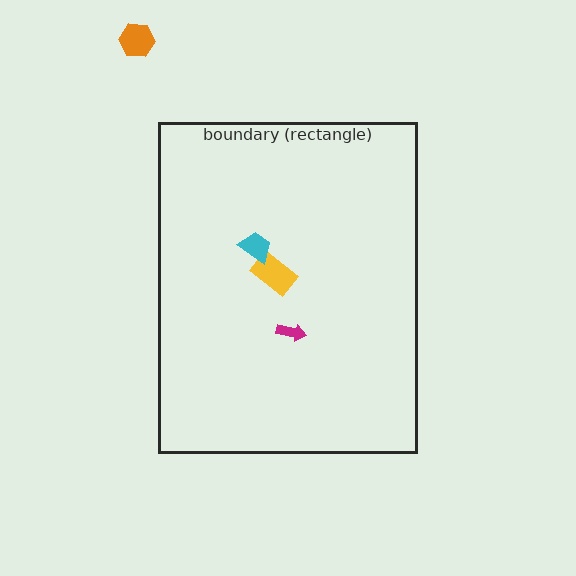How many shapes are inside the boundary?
3 inside, 1 outside.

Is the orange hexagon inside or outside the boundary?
Outside.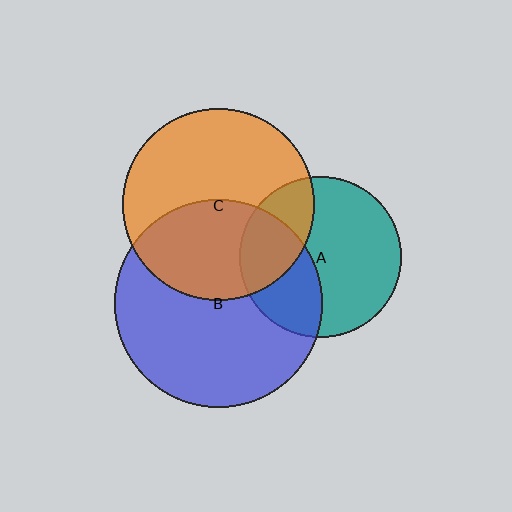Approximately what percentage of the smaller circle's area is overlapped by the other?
Approximately 35%.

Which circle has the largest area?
Circle B (blue).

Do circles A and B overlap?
Yes.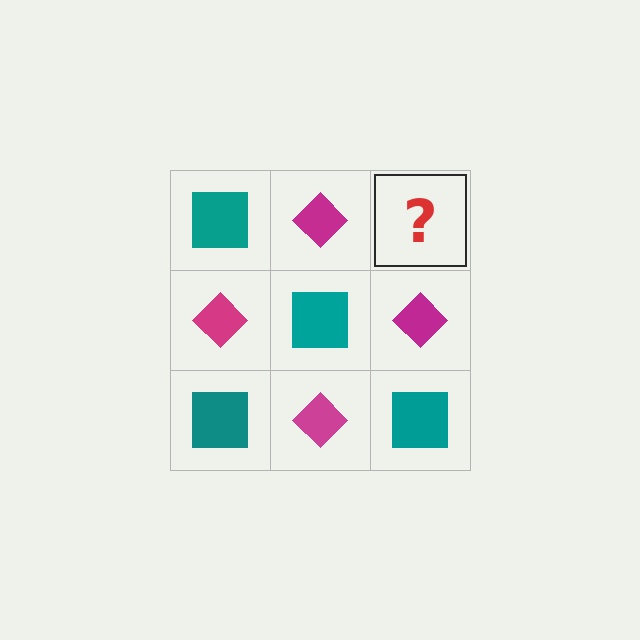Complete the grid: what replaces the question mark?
The question mark should be replaced with a teal square.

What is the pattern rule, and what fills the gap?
The rule is that it alternates teal square and magenta diamond in a checkerboard pattern. The gap should be filled with a teal square.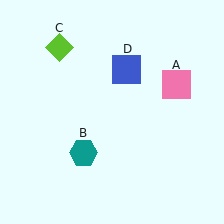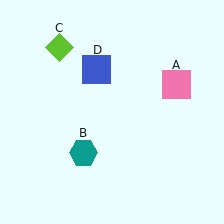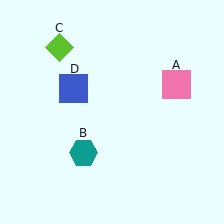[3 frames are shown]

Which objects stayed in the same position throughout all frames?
Pink square (object A) and teal hexagon (object B) and lime diamond (object C) remained stationary.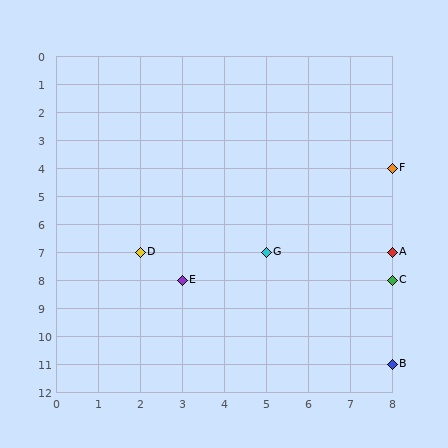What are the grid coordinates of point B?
Point B is at grid coordinates (8, 11).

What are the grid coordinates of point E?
Point E is at grid coordinates (3, 8).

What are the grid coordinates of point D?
Point D is at grid coordinates (2, 7).